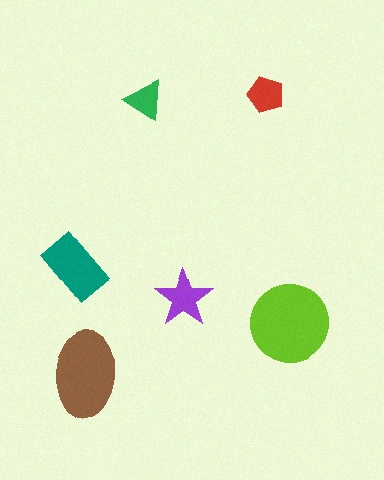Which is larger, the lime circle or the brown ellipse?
The lime circle.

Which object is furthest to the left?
The teal rectangle is leftmost.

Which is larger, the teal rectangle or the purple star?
The teal rectangle.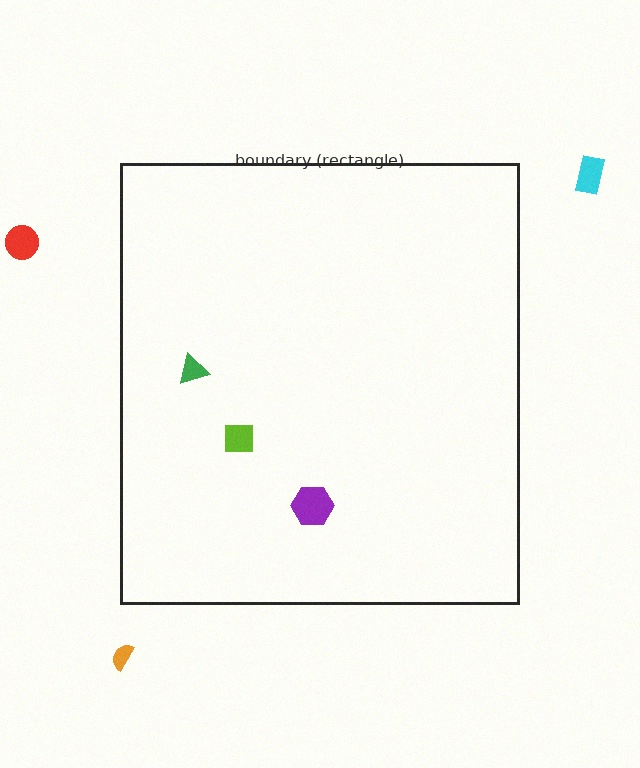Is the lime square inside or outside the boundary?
Inside.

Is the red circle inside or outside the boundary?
Outside.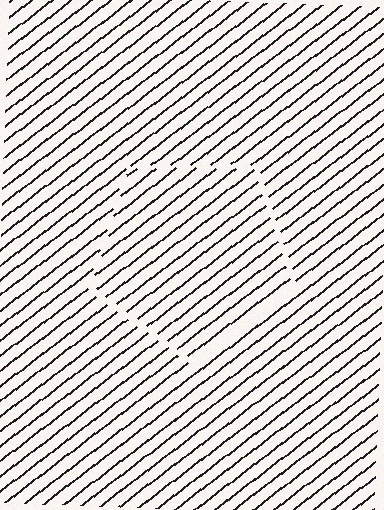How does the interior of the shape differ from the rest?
The interior of the shape contains the same grating, shifted by half a period — the contour is defined by the phase discontinuity where line-ends from the inner and outer gratings abut.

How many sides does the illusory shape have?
5 sides — the line-ends trace a pentagon.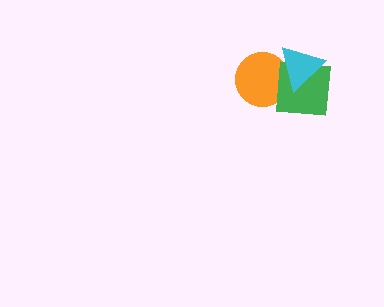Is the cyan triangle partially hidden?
No, no other shape covers it.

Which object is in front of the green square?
The cyan triangle is in front of the green square.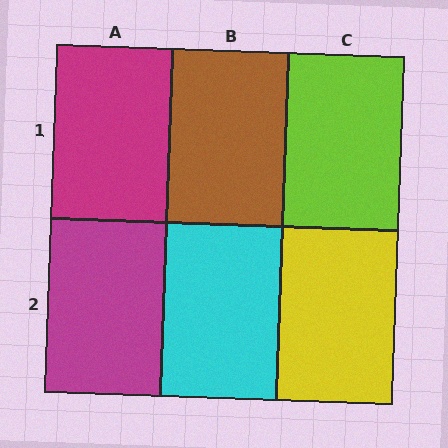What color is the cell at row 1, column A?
Magenta.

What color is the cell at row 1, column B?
Brown.